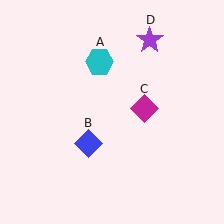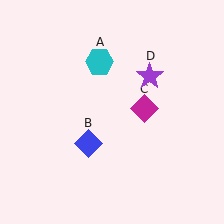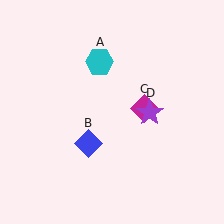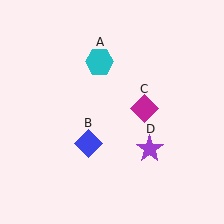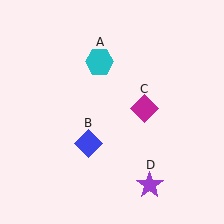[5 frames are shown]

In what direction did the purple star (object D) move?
The purple star (object D) moved down.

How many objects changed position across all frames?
1 object changed position: purple star (object D).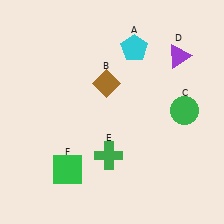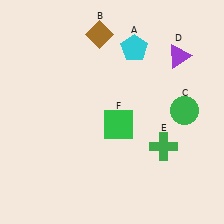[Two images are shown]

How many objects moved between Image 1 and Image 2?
3 objects moved between the two images.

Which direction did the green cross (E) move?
The green cross (E) moved right.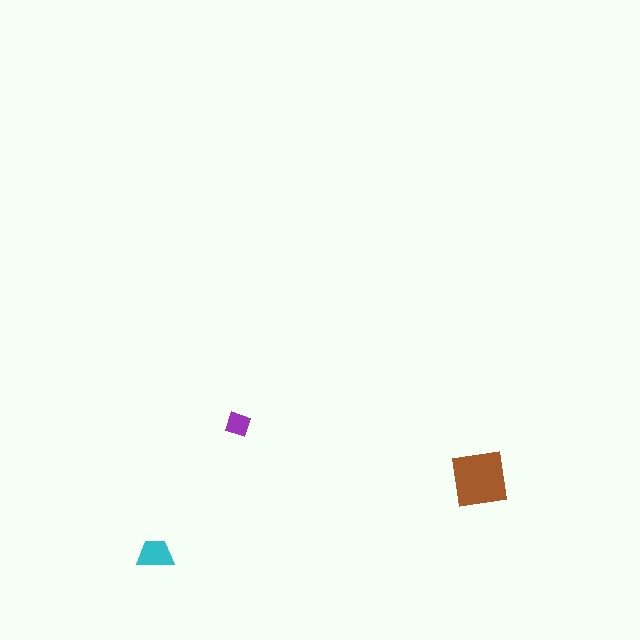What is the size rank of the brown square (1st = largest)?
1st.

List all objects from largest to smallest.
The brown square, the cyan trapezoid, the purple diamond.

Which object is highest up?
The purple diamond is topmost.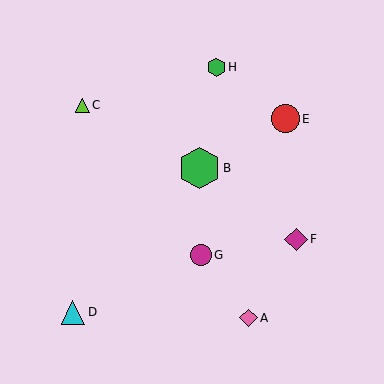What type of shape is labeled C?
Shape C is a lime triangle.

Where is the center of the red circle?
The center of the red circle is at (285, 119).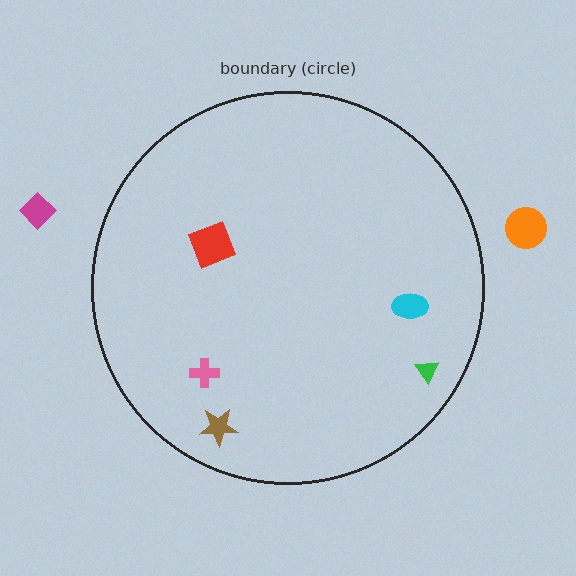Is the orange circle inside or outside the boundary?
Outside.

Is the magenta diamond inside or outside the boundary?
Outside.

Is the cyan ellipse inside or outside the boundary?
Inside.